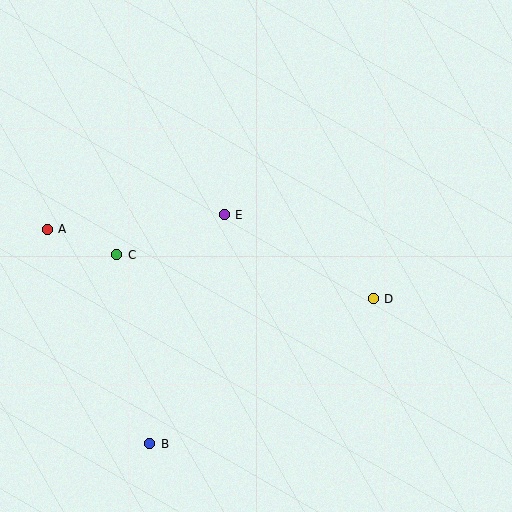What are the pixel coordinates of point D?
Point D is at (373, 299).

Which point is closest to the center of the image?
Point E at (224, 215) is closest to the center.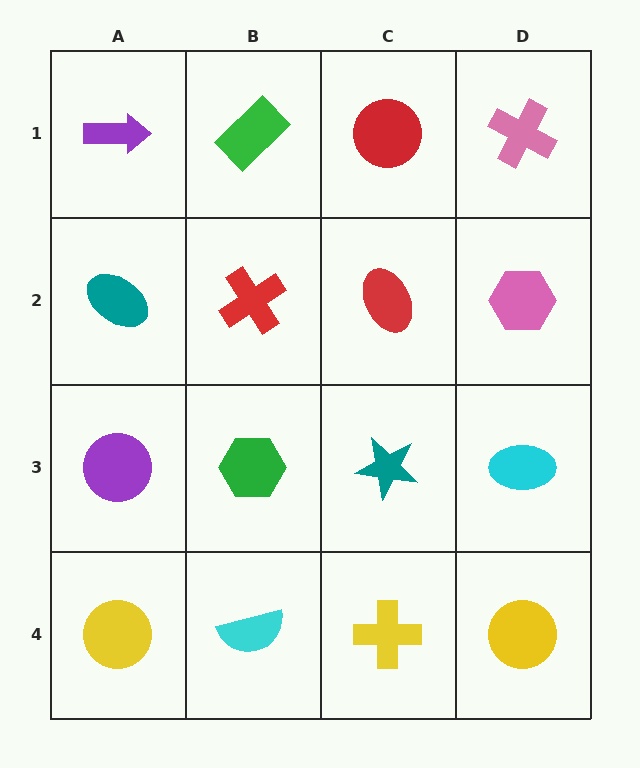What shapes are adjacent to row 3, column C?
A red ellipse (row 2, column C), a yellow cross (row 4, column C), a green hexagon (row 3, column B), a cyan ellipse (row 3, column D).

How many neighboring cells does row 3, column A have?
3.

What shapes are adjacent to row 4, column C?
A teal star (row 3, column C), a cyan semicircle (row 4, column B), a yellow circle (row 4, column D).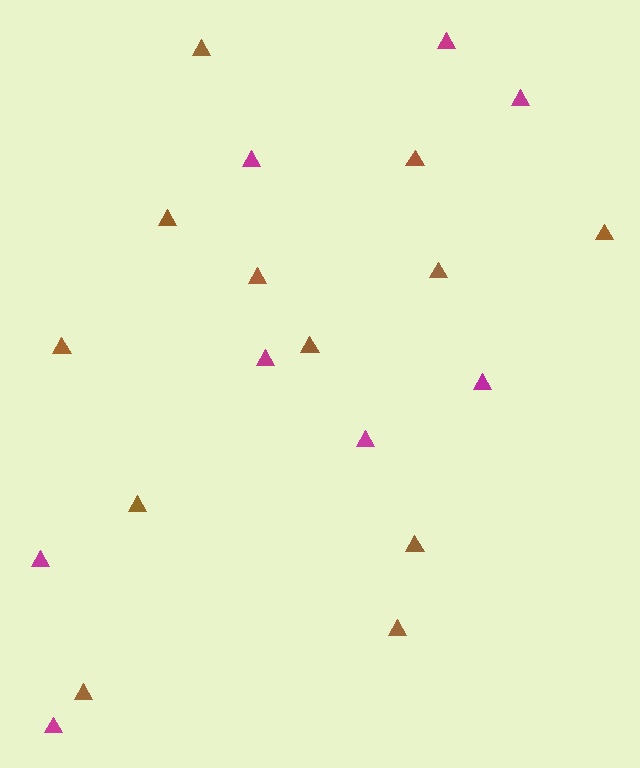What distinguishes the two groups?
There are 2 groups: one group of brown triangles (12) and one group of magenta triangles (8).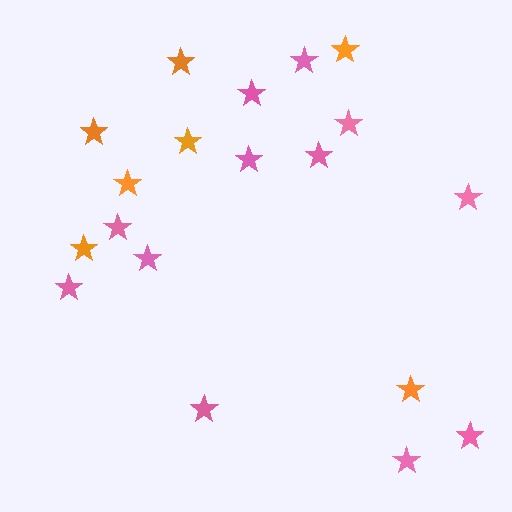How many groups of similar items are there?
There are 2 groups: one group of orange stars (7) and one group of pink stars (12).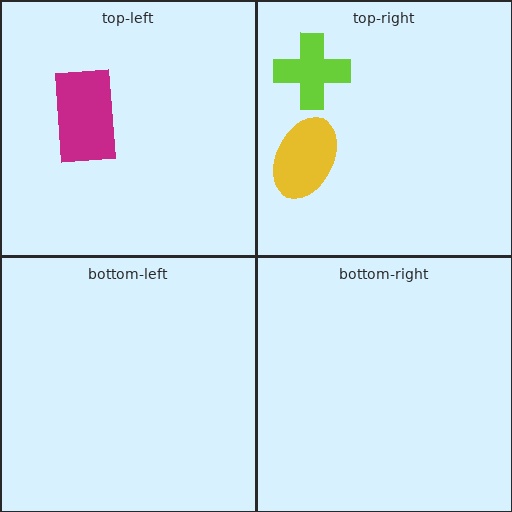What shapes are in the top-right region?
The yellow ellipse, the lime cross.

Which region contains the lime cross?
The top-right region.